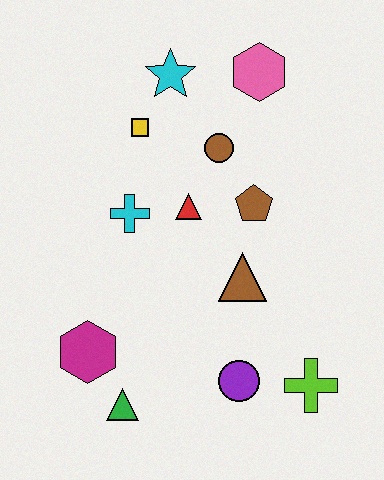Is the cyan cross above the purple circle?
Yes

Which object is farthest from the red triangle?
The lime cross is farthest from the red triangle.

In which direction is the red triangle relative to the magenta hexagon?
The red triangle is above the magenta hexagon.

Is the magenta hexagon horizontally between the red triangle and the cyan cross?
No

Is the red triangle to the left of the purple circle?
Yes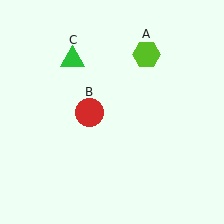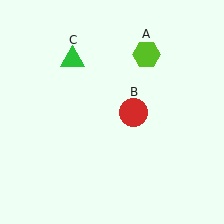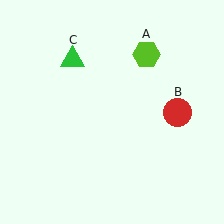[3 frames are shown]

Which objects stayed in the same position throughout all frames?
Lime hexagon (object A) and green triangle (object C) remained stationary.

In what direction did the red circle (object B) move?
The red circle (object B) moved right.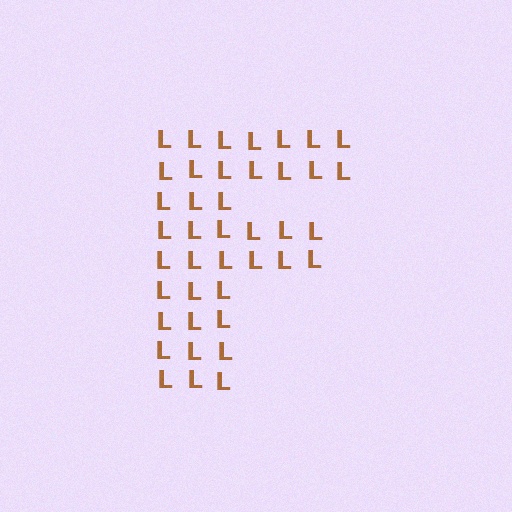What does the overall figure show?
The overall figure shows the letter F.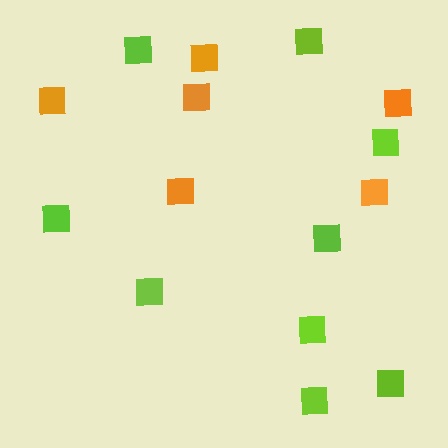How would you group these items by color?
There are 2 groups: one group of orange squares (6) and one group of lime squares (9).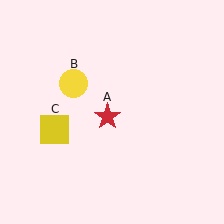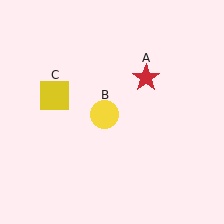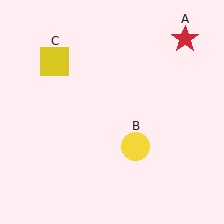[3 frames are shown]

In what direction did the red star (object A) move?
The red star (object A) moved up and to the right.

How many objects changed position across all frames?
3 objects changed position: red star (object A), yellow circle (object B), yellow square (object C).